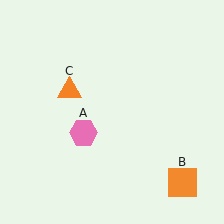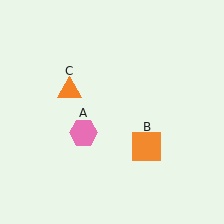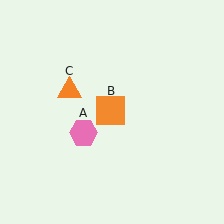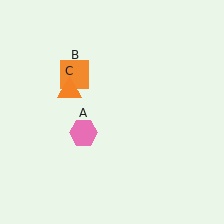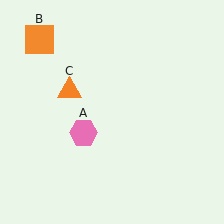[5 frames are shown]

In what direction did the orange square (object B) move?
The orange square (object B) moved up and to the left.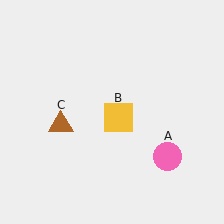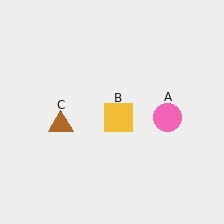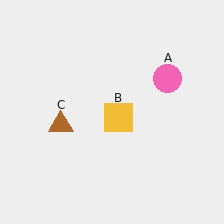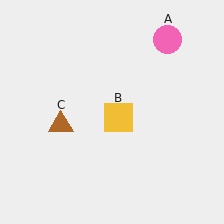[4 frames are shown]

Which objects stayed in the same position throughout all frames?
Yellow square (object B) and brown triangle (object C) remained stationary.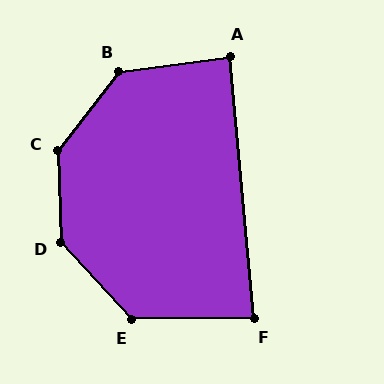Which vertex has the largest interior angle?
C, at approximately 140 degrees.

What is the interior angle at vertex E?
Approximately 132 degrees (obtuse).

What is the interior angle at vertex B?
Approximately 136 degrees (obtuse).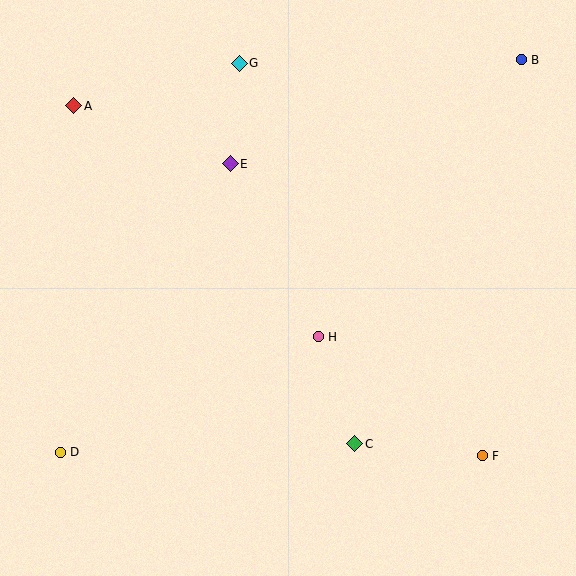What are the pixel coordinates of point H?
Point H is at (318, 337).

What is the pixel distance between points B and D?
The distance between B and D is 605 pixels.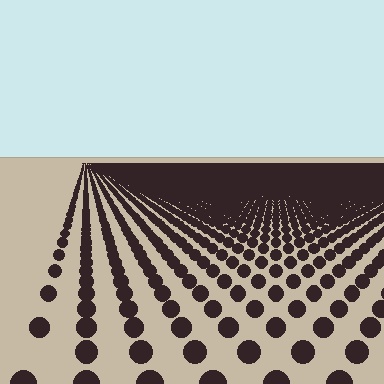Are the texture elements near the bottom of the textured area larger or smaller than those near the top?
Larger. Near the bottom, elements are closer to the viewer and appear at a bigger on-screen size.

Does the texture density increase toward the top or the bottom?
Density increases toward the top.